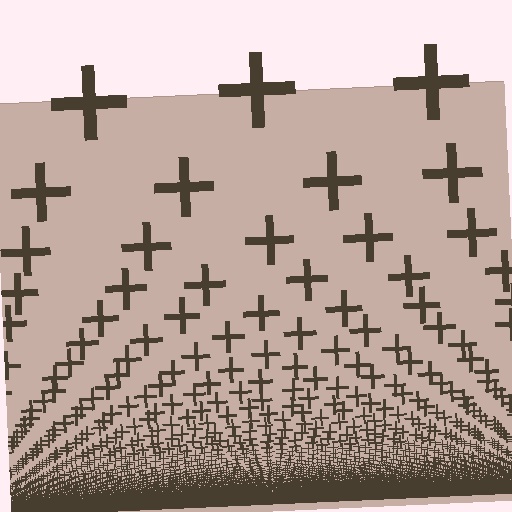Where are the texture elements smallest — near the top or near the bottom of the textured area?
Near the bottom.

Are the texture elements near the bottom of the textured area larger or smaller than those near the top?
Smaller. The gradient is inverted — elements near the bottom are smaller and denser.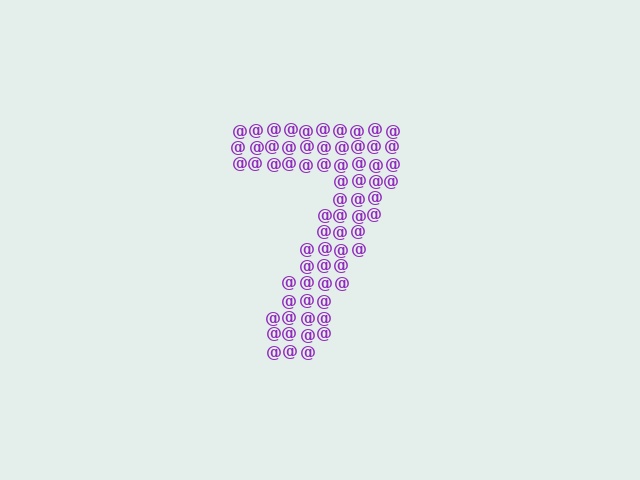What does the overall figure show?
The overall figure shows the digit 7.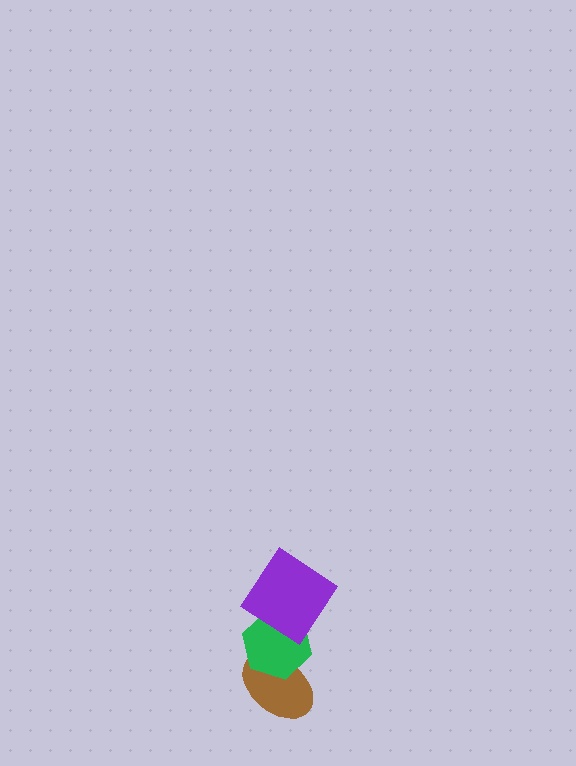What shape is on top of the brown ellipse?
The green hexagon is on top of the brown ellipse.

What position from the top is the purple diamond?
The purple diamond is 1st from the top.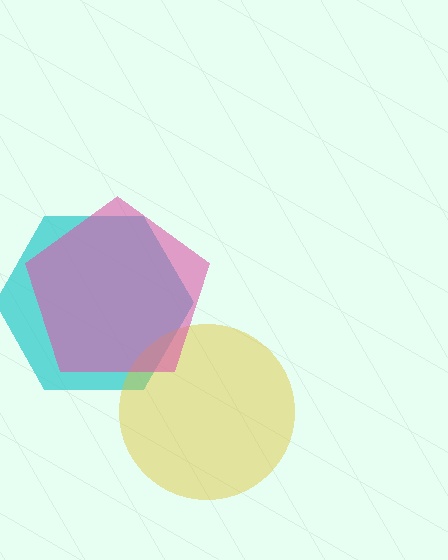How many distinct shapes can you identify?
There are 3 distinct shapes: a cyan hexagon, a yellow circle, a pink pentagon.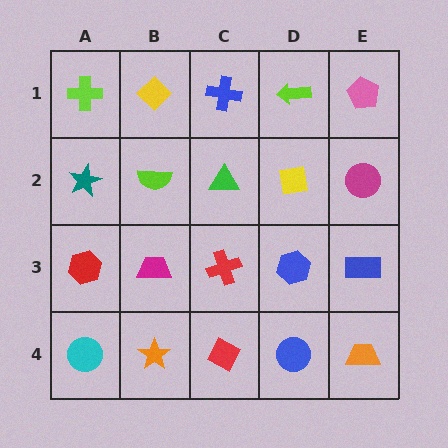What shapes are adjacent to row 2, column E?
A pink pentagon (row 1, column E), a blue rectangle (row 3, column E), a yellow square (row 2, column D).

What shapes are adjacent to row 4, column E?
A blue rectangle (row 3, column E), a blue circle (row 4, column D).